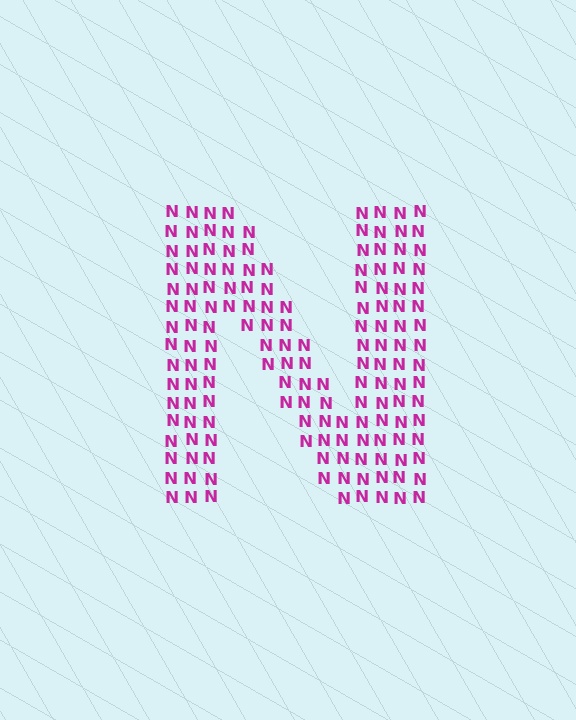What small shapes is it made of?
It is made of small letter N's.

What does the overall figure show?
The overall figure shows the letter N.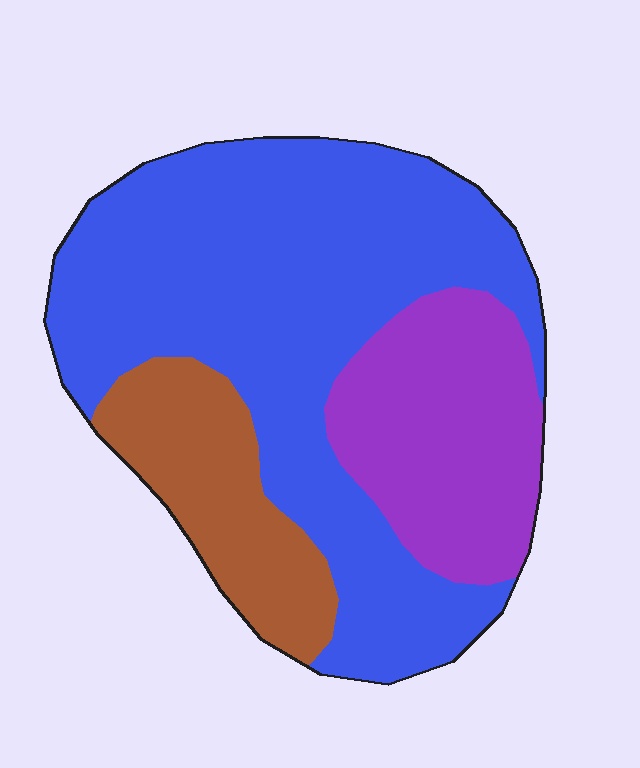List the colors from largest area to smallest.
From largest to smallest: blue, purple, brown.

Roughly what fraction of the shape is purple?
Purple takes up about one quarter (1/4) of the shape.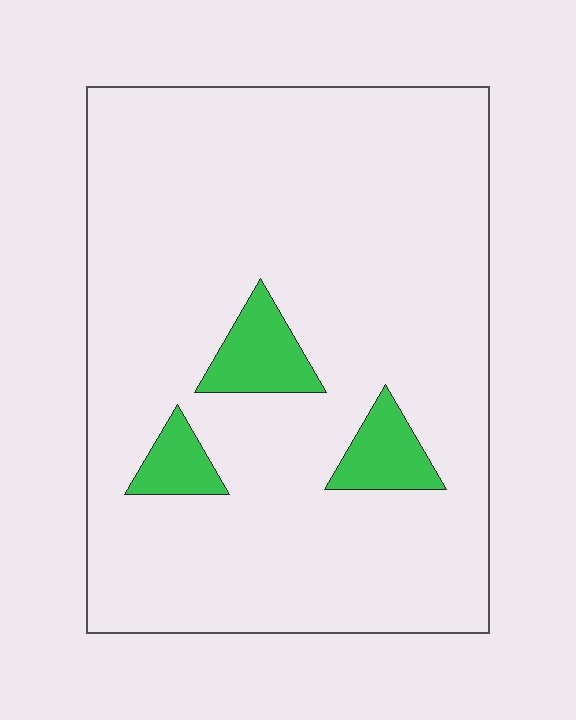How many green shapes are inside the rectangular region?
3.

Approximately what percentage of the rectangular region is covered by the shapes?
Approximately 10%.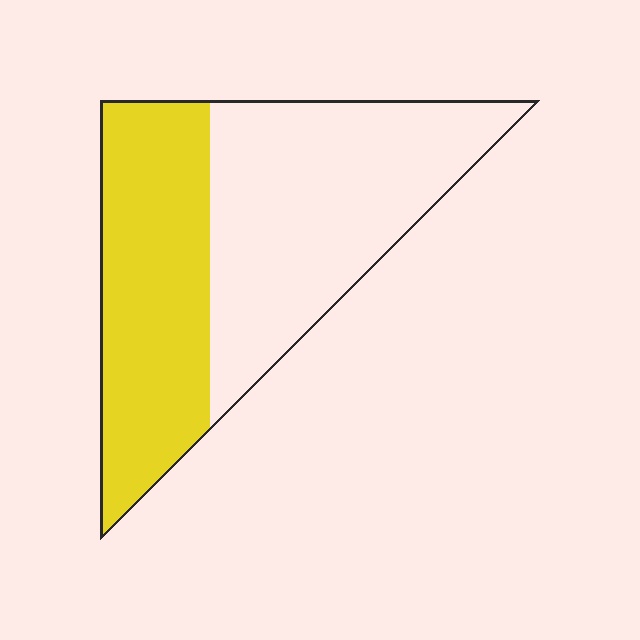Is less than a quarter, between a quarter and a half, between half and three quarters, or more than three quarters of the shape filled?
Between a quarter and a half.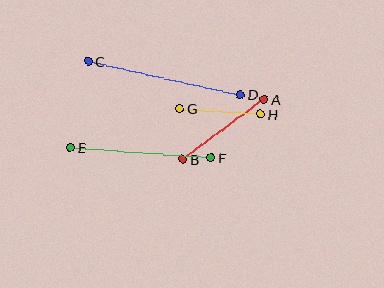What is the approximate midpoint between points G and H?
The midpoint is at approximately (220, 111) pixels.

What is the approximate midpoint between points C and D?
The midpoint is at approximately (164, 78) pixels.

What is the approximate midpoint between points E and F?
The midpoint is at approximately (141, 153) pixels.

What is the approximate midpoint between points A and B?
The midpoint is at approximately (223, 129) pixels.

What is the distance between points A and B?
The distance is approximately 101 pixels.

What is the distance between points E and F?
The distance is approximately 141 pixels.